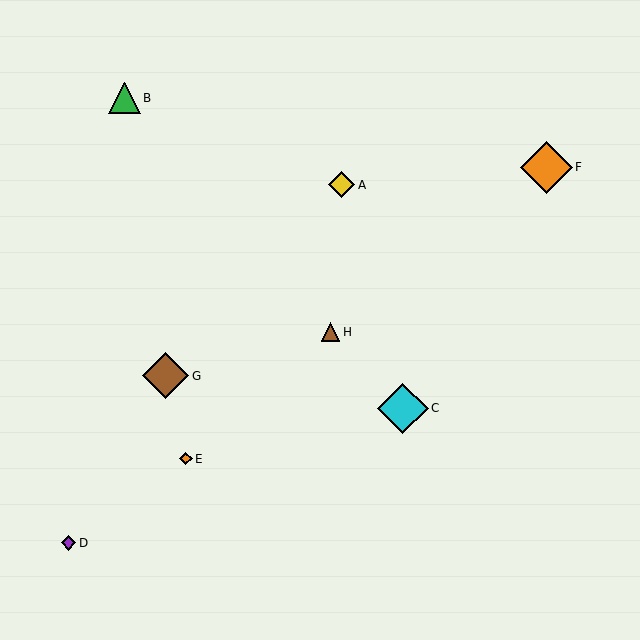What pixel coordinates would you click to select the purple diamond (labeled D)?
Click at (68, 543) to select the purple diamond D.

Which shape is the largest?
The orange diamond (labeled F) is the largest.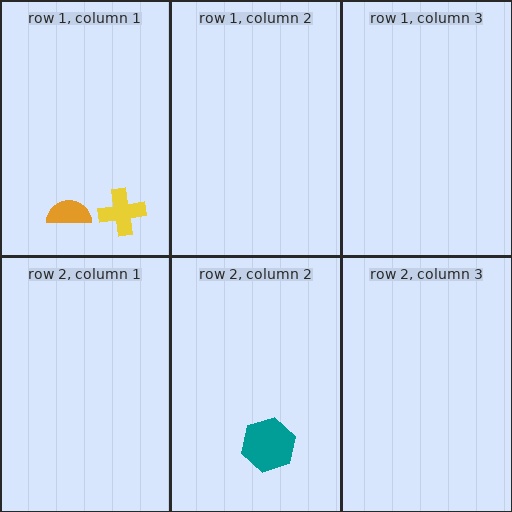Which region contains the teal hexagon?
The row 2, column 2 region.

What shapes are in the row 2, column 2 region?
The teal hexagon.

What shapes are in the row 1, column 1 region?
The orange semicircle, the yellow cross.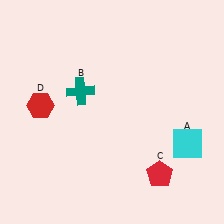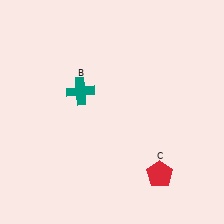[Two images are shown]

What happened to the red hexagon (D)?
The red hexagon (D) was removed in Image 2. It was in the top-left area of Image 1.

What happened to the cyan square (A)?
The cyan square (A) was removed in Image 2. It was in the bottom-right area of Image 1.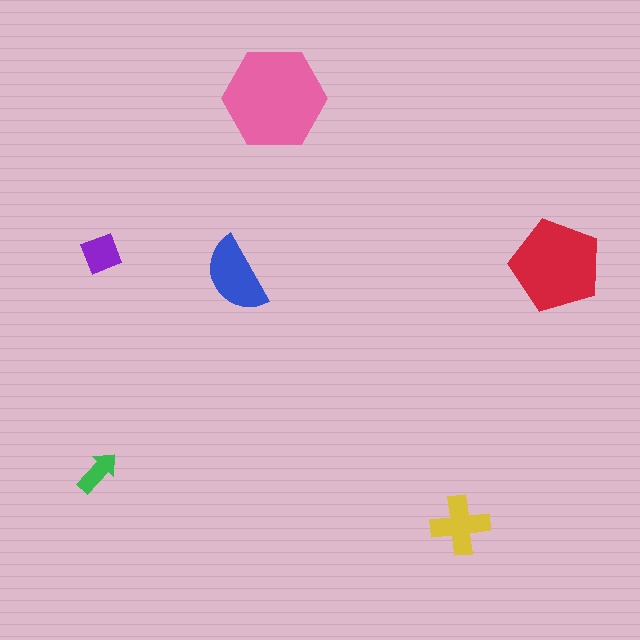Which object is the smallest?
The green arrow.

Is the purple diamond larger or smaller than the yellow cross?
Smaller.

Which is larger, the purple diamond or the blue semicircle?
The blue semicircle.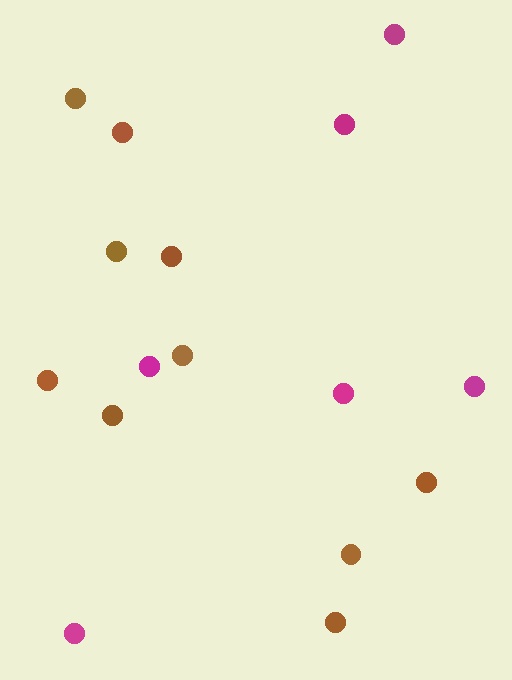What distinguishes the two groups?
There are 2 groups: one group of brown circles (10) and one group of magenta circles (6).